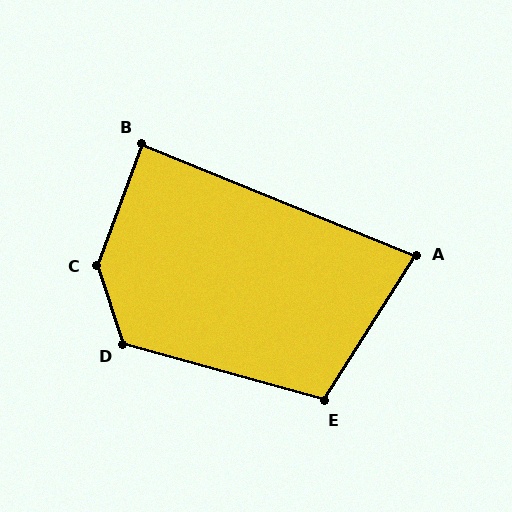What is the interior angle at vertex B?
Approximately 88 degrees (approximately right).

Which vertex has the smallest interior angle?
A, at approximately 80 degrees.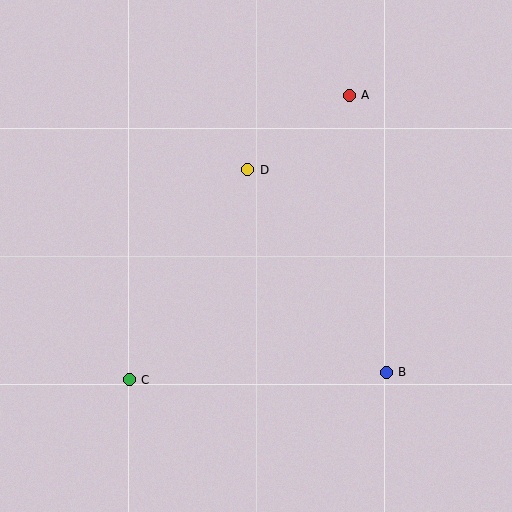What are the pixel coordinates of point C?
Point C is at (129, 380).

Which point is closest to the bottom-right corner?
Point B is closest to the bottom-right corner.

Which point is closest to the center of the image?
Point D at (247, 170) is closest to the center.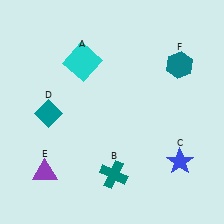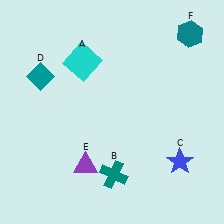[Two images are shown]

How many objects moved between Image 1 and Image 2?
3 objects moved between the two images.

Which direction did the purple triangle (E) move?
The purple triangle (E) moved right.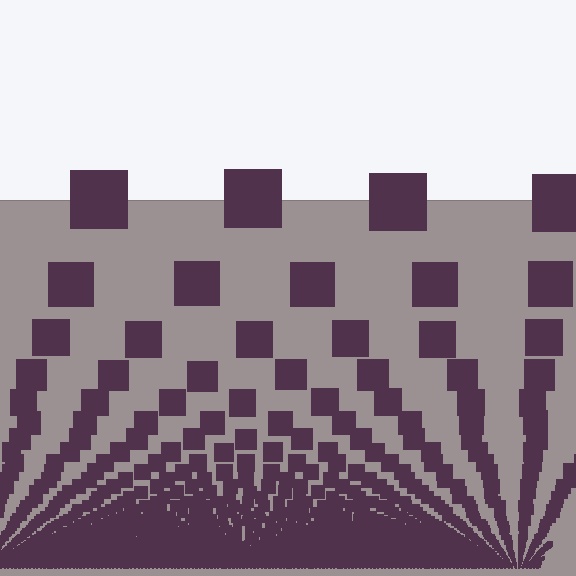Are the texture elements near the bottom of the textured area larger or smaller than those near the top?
Smaller. The gradient is inverted — elements near the bottom are smaller and denser.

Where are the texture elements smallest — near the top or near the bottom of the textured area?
Near the bottom.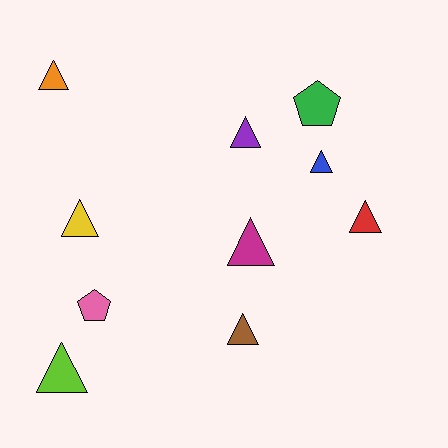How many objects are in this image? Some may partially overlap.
There are 10 objects.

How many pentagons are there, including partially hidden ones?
There are 2 pentagons.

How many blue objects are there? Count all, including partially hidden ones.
There is 1 blue object.